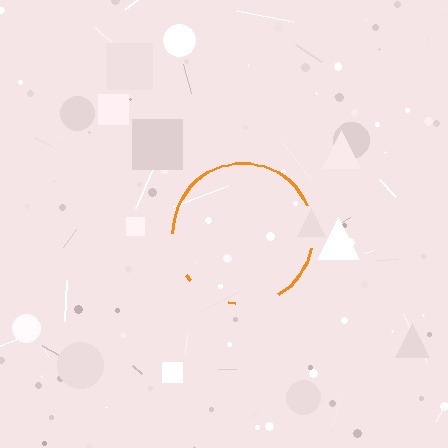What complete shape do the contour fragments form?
The contour fragments form a circle.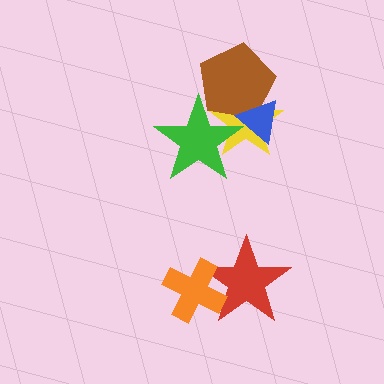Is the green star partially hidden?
Yes, it is partially covered by another shape.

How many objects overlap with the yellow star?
3 objects overlap with the yellow star.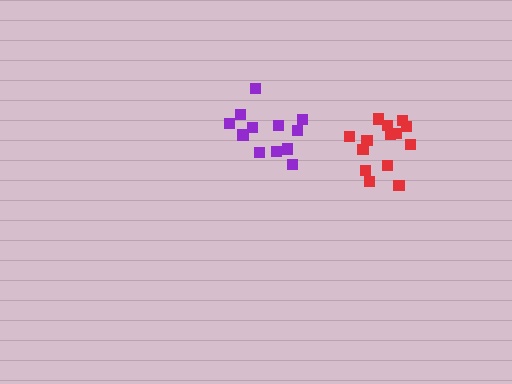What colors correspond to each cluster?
The clusters are colored: red, purple.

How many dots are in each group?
Group 1: 14 dots, Group 2: 13 dots (27 total).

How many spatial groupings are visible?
There are 2 spatial groupings.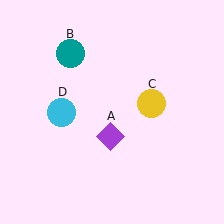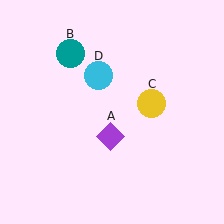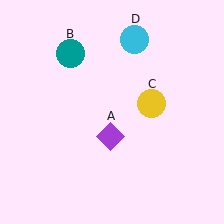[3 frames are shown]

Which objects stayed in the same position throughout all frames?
Purple diamond (object A) and teal circle (object B) and yellow circle (object C) remained stationary.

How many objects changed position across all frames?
1 object changed position: cyan circle (object D).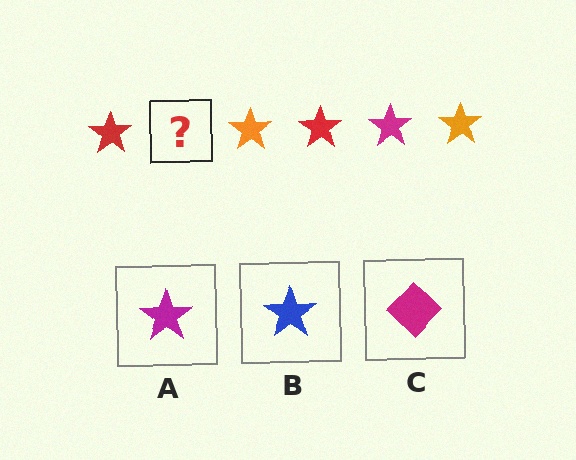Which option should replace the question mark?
Option A.